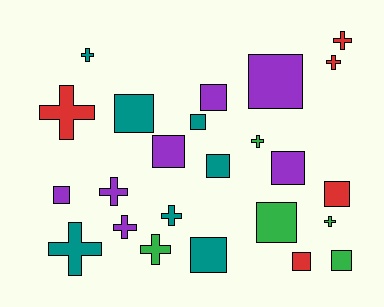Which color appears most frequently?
Purple, with 7 objects.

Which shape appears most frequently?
Square, with 13 objects.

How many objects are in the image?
There are 24 objects.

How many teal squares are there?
There are 4 teal squares.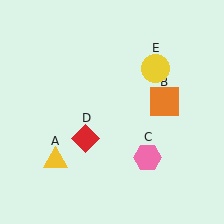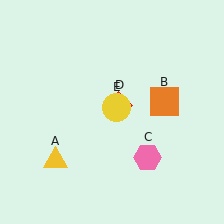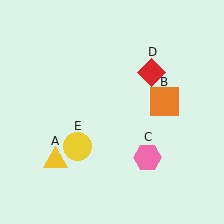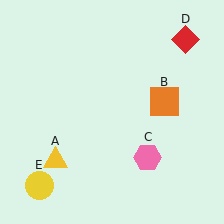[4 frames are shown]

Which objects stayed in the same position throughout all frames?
Yellow triangle (object A) and orange square (object B) and pink hexagon (object C) remained stationary.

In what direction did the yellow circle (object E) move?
The yellow circle (object E) moved down and to the left.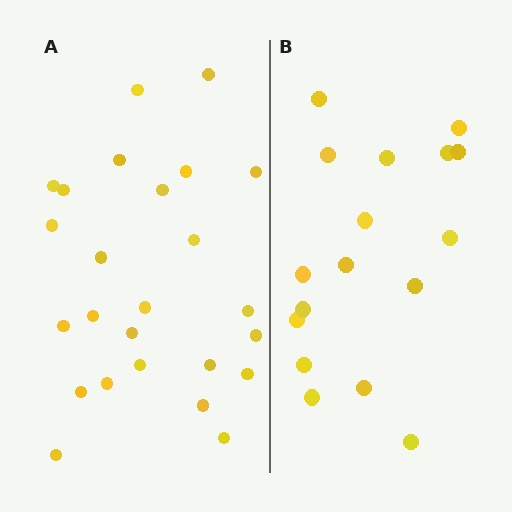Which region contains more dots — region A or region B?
Region A (the left region) has more dots.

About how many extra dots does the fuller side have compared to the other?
Region A has roughly 8 or so more dots than region B.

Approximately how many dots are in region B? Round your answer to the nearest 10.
About 20 dots. (The exact count is 17, which rounds to 20.)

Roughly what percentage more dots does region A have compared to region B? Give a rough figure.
About 45% more.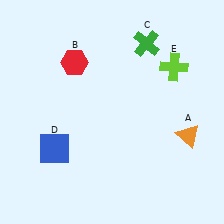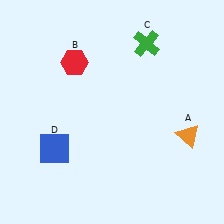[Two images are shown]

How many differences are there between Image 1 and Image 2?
There is 1 difference between the two images.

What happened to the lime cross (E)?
The lime cross (E) was removed in Image 2. It was in the top-right area of Image 1.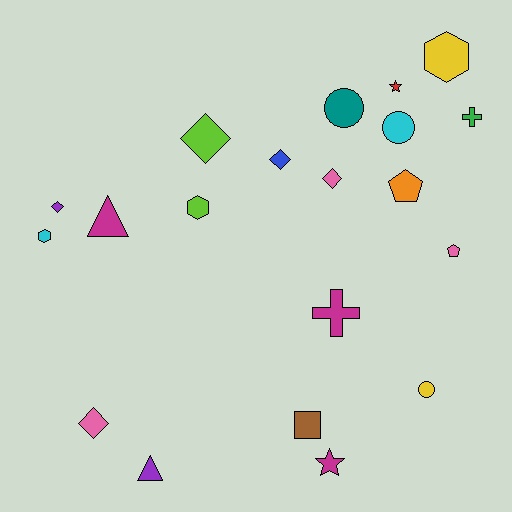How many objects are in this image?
There are 20 objects.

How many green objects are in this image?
There is 1 green object.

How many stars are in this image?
There are 2 stars.